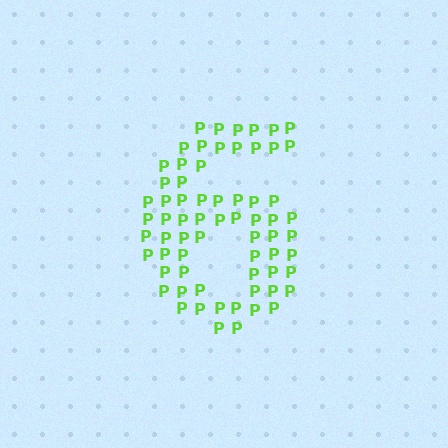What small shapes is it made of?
It is made of small letter P's.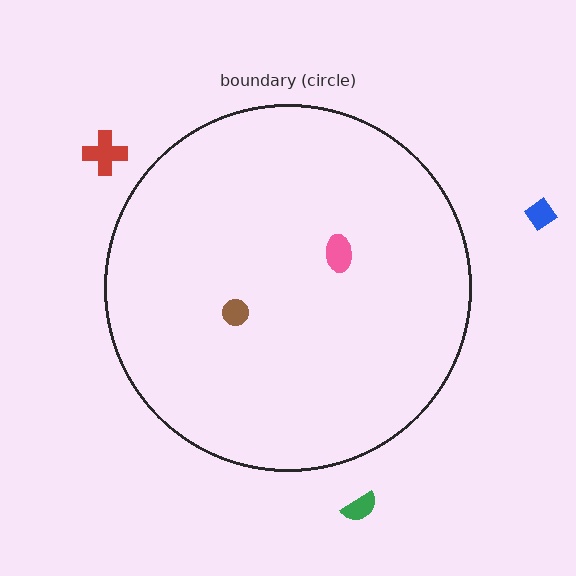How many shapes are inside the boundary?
2 inside, 3 outside.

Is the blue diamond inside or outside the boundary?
Outside.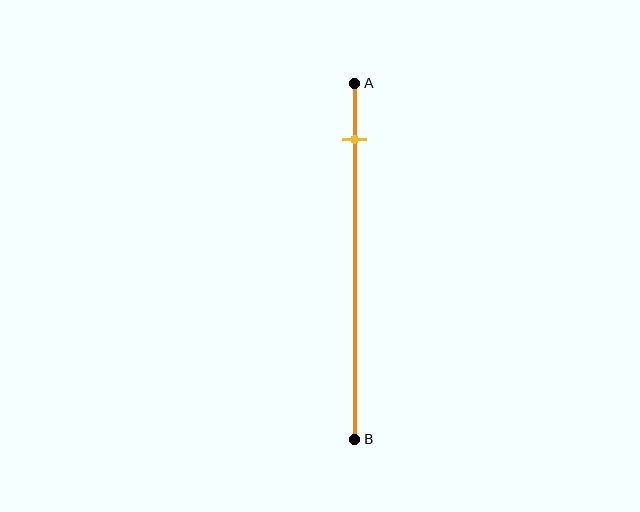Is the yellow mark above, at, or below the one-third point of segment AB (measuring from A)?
The yellow mark is above the one-third point of segment AB.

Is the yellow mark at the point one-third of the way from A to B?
No, the mark is at about 15% from A, not at the 33% one-third point.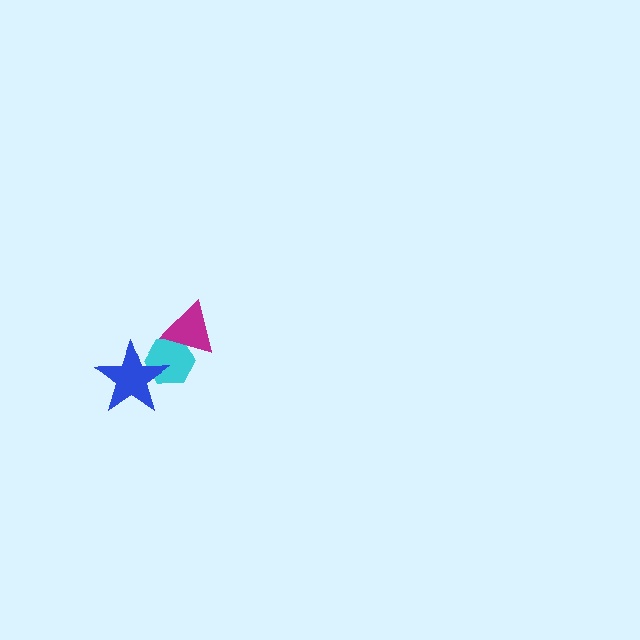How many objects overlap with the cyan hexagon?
2 objects overlap with the cyan hexagon.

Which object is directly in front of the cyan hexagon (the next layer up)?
The blue star is directly in front of the cyan hexagon.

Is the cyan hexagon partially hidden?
Yes, it is partially covered by another shape.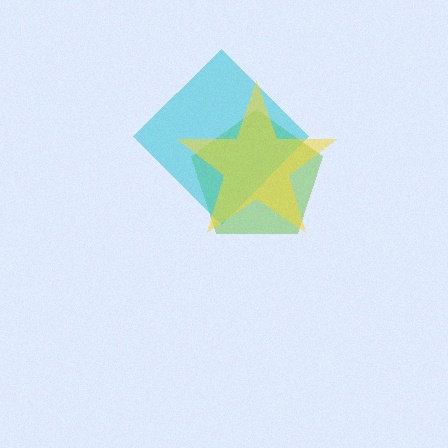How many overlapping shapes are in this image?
There are 3 overlapping shapes in the image.